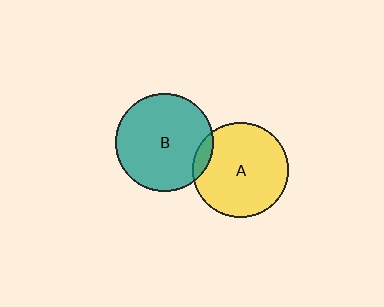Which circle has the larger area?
Circle B (teal).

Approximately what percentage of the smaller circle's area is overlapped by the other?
Approximately 10%.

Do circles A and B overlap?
Yes.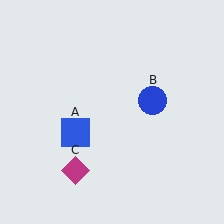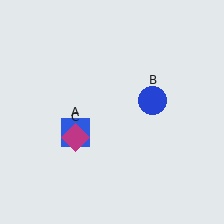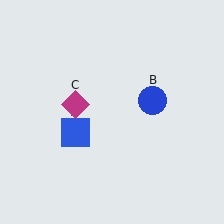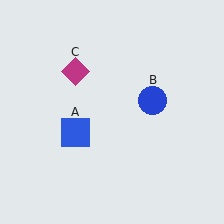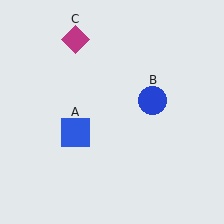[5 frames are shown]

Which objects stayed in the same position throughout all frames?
Blue square (object A) and blue circle (object B) remained stationary.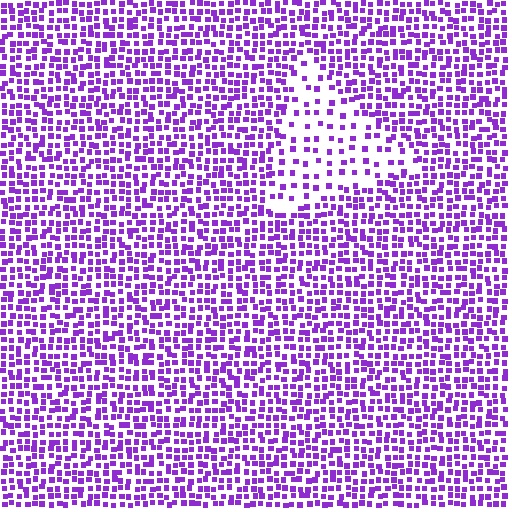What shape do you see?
I see a triangle.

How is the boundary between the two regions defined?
The boundary is defined by a change in element density (approximately 2.4x ratio). All elements are the same color, size, and shape.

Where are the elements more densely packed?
The elements are more densely packed outside the triangle boundary.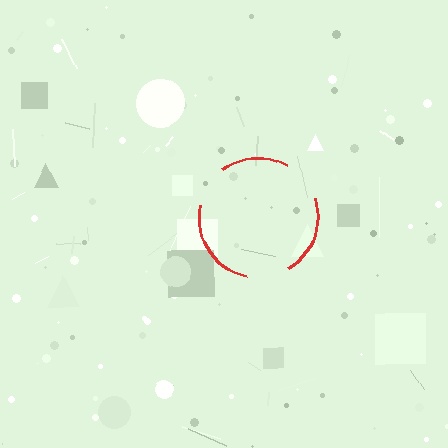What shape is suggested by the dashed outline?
The dashed outline suggests a circle.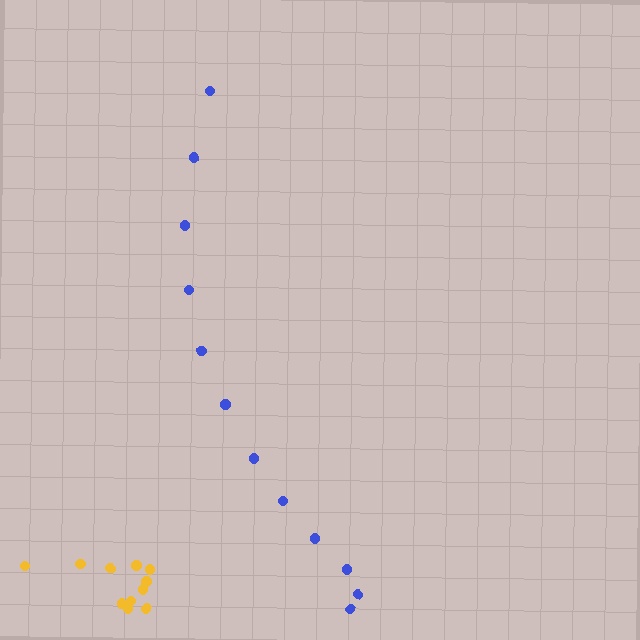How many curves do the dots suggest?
There are 2 distinct paths.